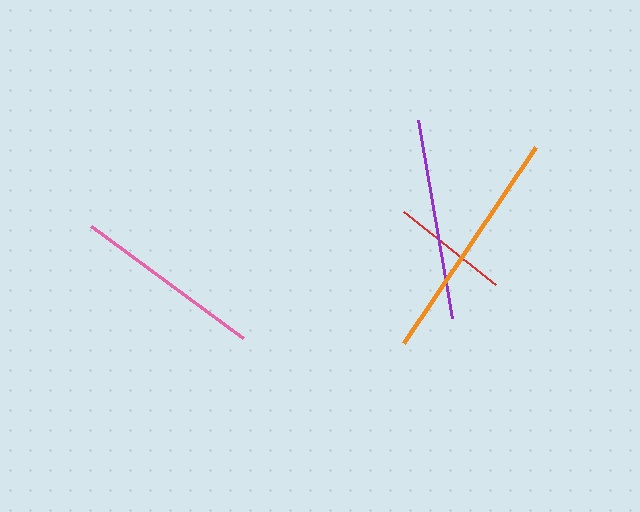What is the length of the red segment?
The red segment is approximately 117 pixels long.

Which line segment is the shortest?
The red line is the shortest at approximately 117 pixels.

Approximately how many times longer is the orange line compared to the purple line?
The orange line is approximately 1.2 times the length of the purple line.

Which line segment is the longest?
The orange line is the longest at approximately 236 pixels.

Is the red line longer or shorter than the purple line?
The purple line is longer than the red line.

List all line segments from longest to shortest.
From longest to shortest: orange, purple, pink, red.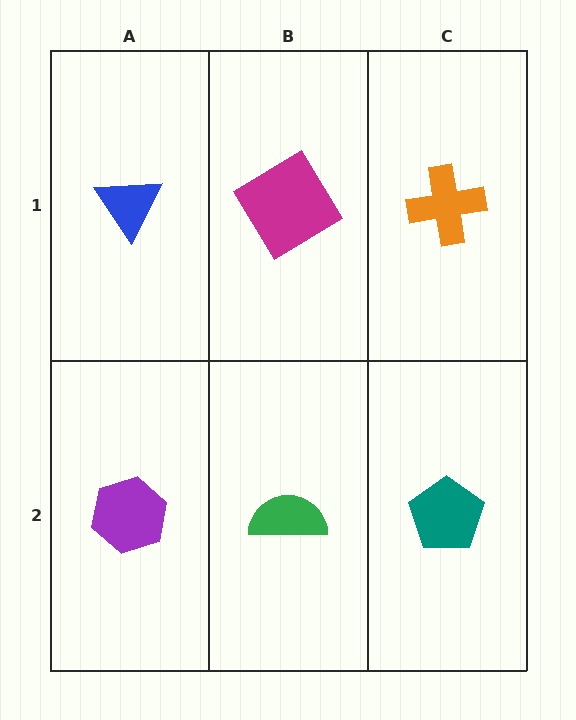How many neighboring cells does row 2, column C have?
2.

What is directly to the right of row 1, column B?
An orange cross.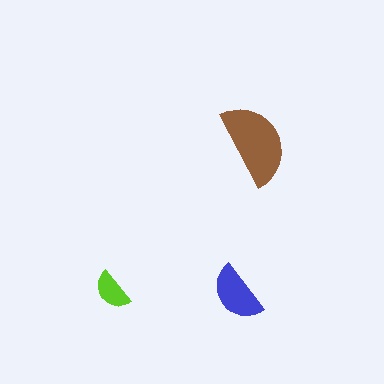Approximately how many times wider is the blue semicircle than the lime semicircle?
About 1.5 times wider.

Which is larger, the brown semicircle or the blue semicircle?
The brown one.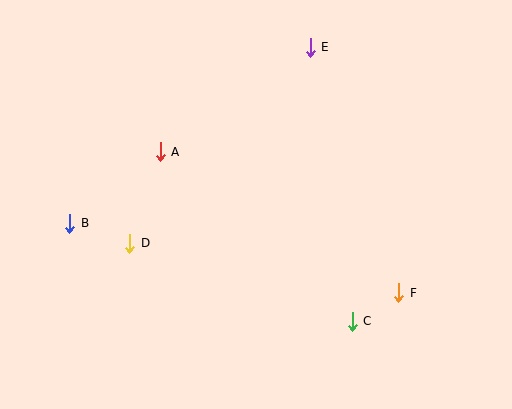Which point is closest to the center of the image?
Point A at (160, 152) is closest to the center.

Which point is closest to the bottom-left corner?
Point B is closest to the bottom-left corner.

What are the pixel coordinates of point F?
Point F is at (399, 293).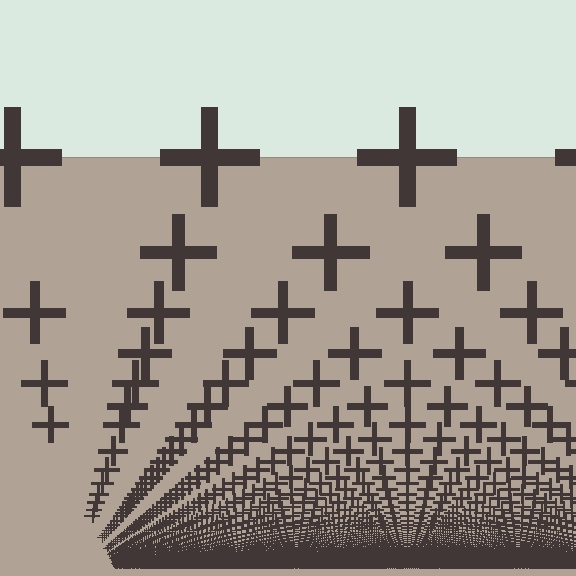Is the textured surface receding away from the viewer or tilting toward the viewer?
The surface appears to tilt toward the viewer. Texture elements get larger and sparser toward the top.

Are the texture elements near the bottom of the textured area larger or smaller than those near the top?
Smaller. The gradient is inverted — elements near the bottom are smaller and denser.